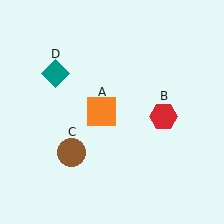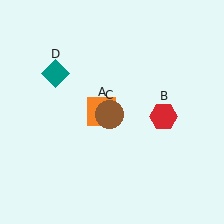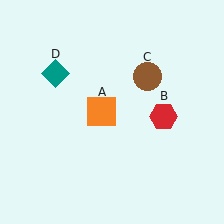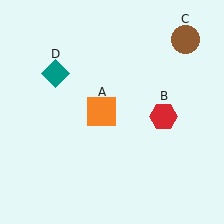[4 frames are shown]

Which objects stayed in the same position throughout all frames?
Orange square (object A) and red hexagon (object B) and teal diamond (object D) remained stationary.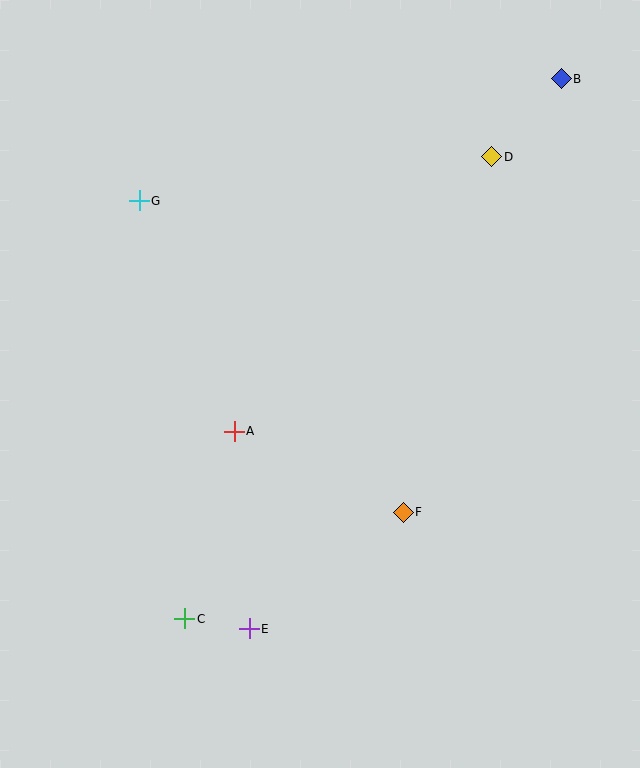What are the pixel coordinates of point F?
Point F is at (403, 512).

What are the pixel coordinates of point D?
Point D is at (492, 157).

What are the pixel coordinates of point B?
Point B is at (561, 79).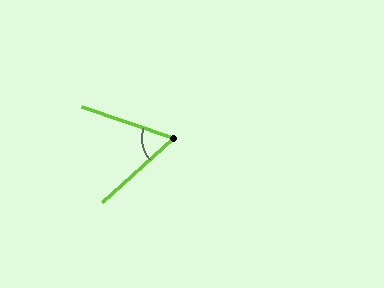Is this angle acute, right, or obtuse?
It is acute.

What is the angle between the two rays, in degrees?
Approximately 61 degrees.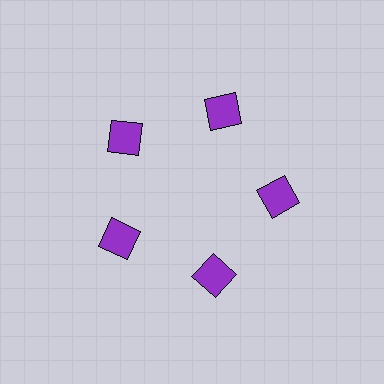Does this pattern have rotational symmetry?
Yes, this pattern has 5-fold rotational symmetry. It looks the same after rotating 72 degrees around the center.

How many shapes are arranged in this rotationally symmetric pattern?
There are 5 shapes, arranged in 5 groups of 1.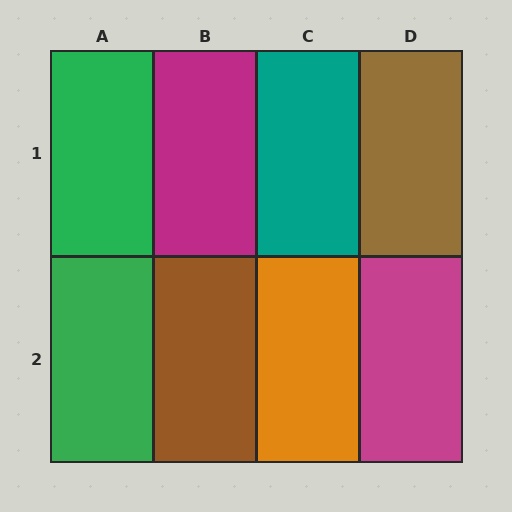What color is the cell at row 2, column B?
Brown.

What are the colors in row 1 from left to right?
Green, magenta, teal, brown.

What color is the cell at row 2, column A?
Green.